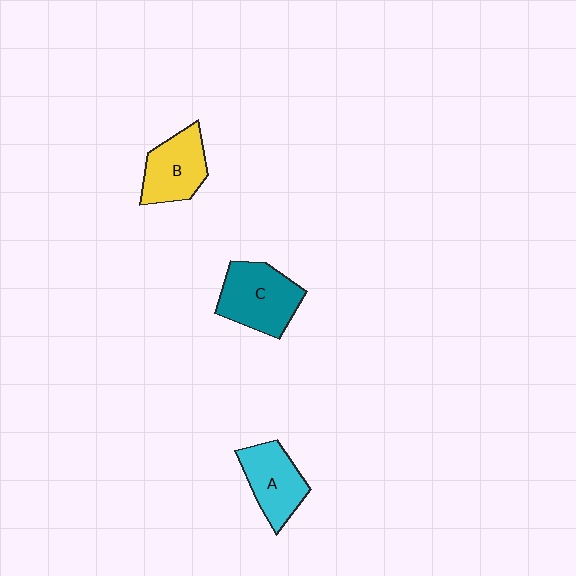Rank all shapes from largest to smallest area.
From largest to smallest: C (teal), B (yellow), A (cyan).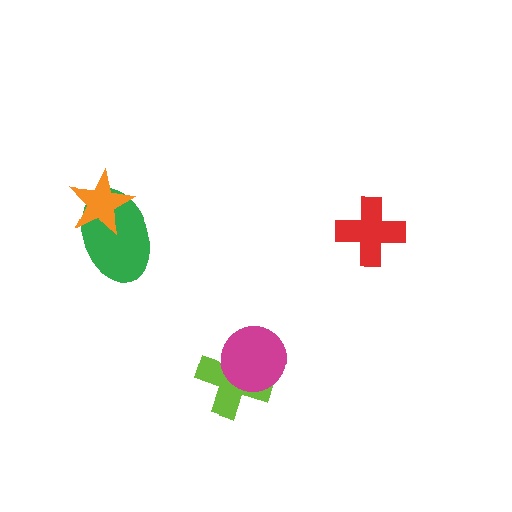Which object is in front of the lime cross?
The magenta circle is in front of the lime cross.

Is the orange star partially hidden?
No, no other shape covers it.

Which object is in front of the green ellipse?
The orange star is in front of the green ellipse.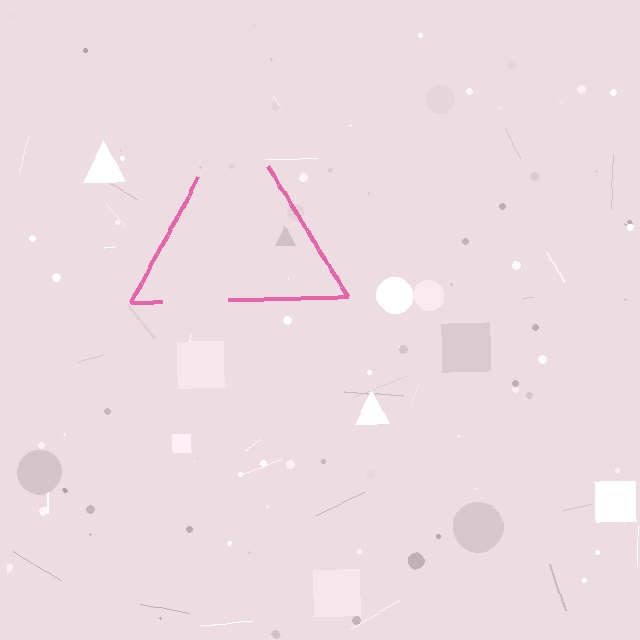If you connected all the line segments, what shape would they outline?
They would outline a triangle.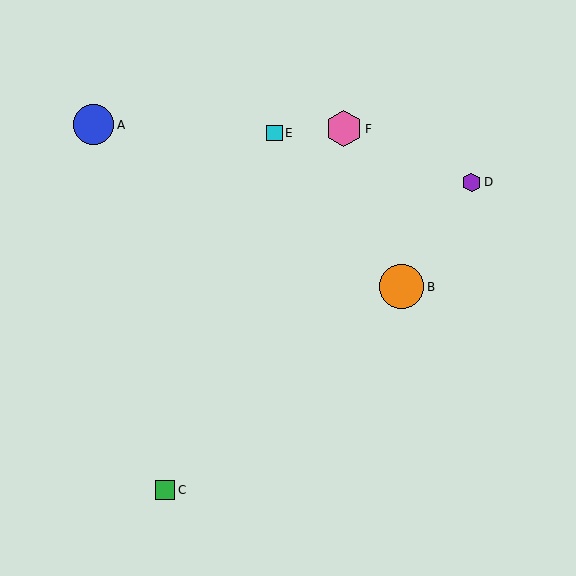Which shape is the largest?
The orange circle (labeled B) is the largest.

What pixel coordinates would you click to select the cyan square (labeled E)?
Click at (274, 133) to select the cyan square E.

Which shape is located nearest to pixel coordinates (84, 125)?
The blue circle (labeled A) at (94, 125) is nearest to that location.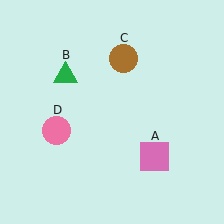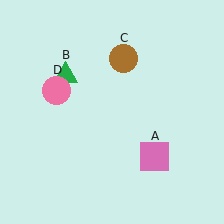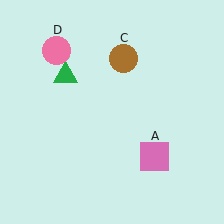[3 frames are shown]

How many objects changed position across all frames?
1 object changed position: pink circle (object D).